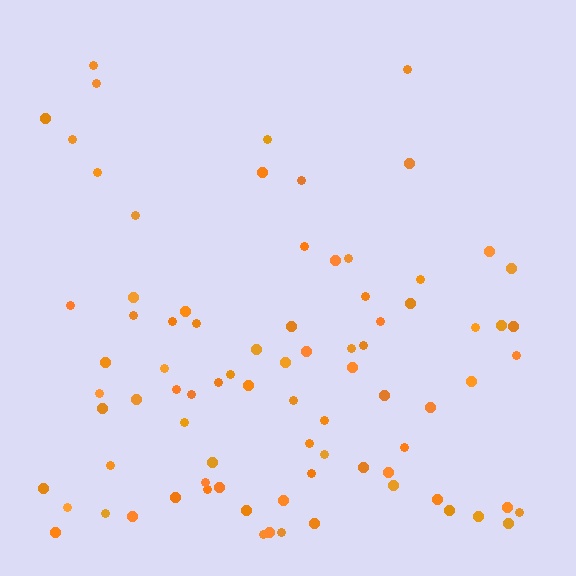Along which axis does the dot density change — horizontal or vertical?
Vertical.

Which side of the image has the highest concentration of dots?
The bottom.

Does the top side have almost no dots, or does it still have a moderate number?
Still a moderate number, just noticeably fewer than the bottom.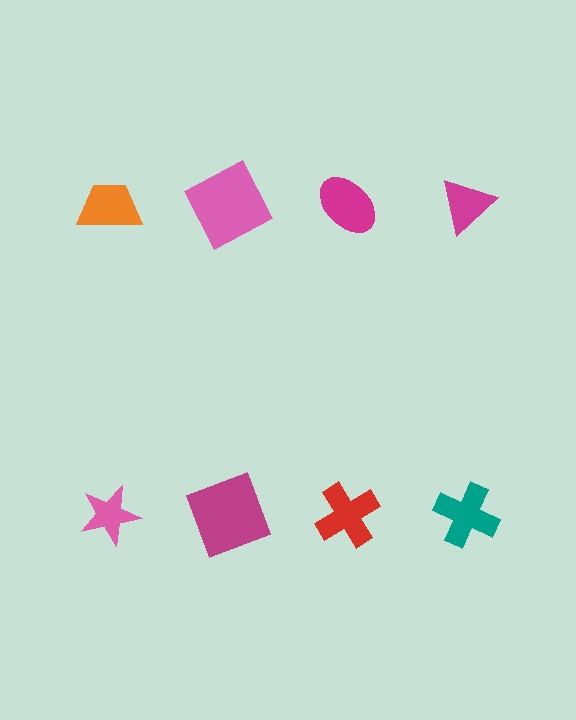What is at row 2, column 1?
A pink star.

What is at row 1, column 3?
A magenta ellipse.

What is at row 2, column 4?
A teal cross.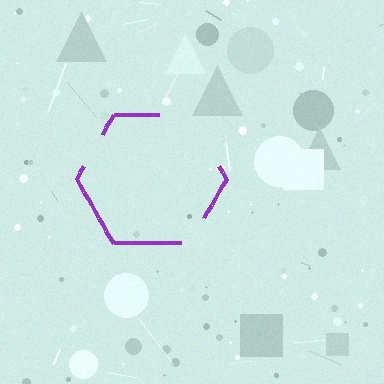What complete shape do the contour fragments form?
The contour fragments form a hexagon.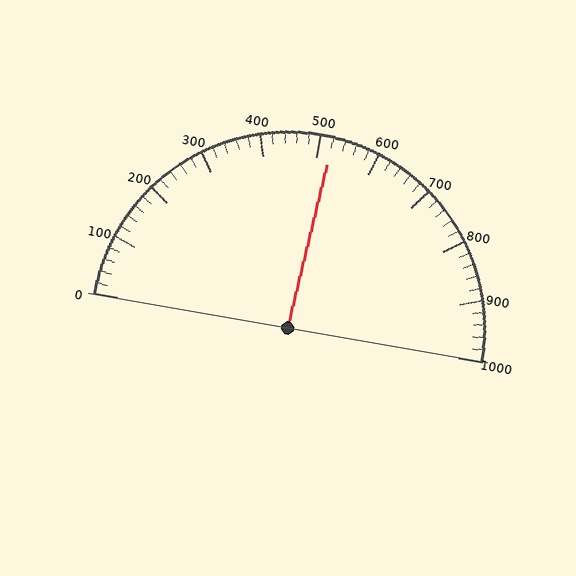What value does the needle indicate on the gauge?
The needle indicates approximately 520.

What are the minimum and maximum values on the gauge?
The gauge ranges from 0 to 1000.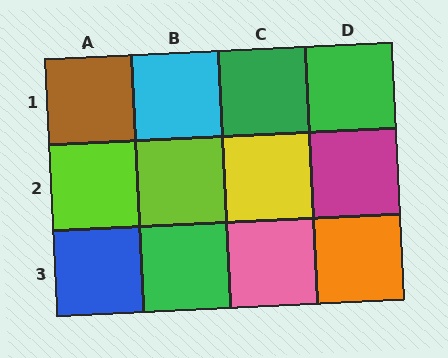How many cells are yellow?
1 cell is yellow.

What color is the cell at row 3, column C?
Pink.